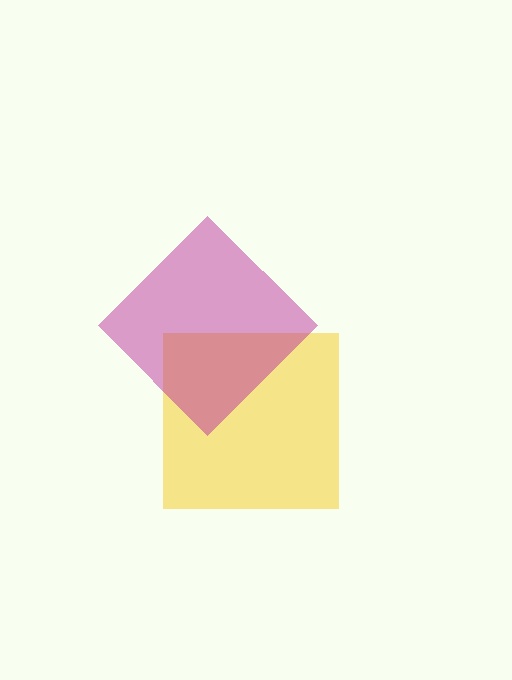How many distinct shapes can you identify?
There are 2 distinct shapes: a yellow square, a magenta diamond.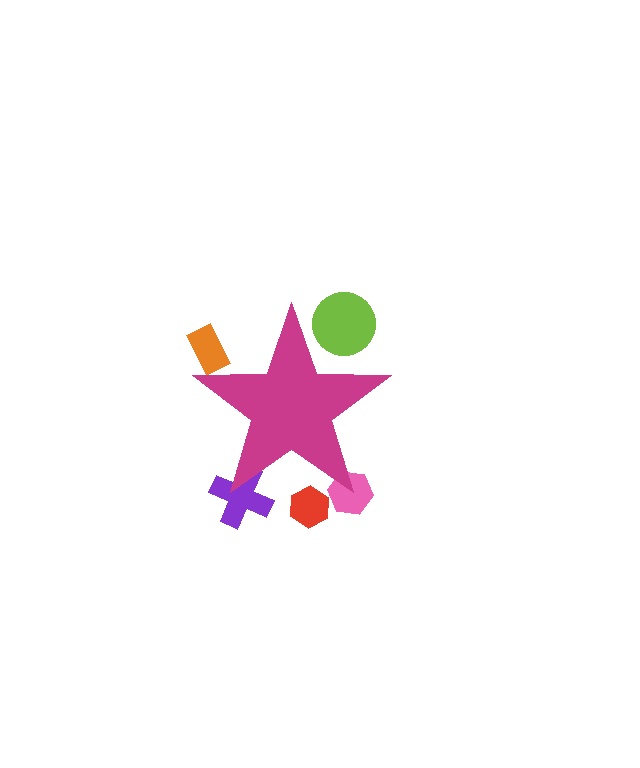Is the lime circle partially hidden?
Yes, the lime circle is partially hidden behind the magenta star.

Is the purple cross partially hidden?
Yes, the purple cross is partially hidden behind the magenta star.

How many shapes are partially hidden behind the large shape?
5 shapes are partially hidden.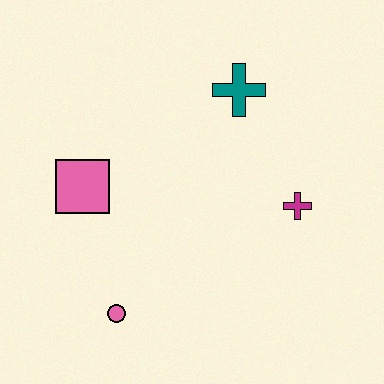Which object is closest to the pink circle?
The pink square is closest to the pink circle.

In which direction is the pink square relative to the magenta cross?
The pink square is to the left of the magenta cross.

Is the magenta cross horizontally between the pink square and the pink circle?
No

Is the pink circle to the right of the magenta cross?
No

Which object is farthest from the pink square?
The magenta cross is farthest from the pink square.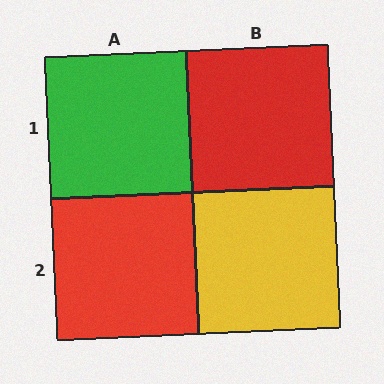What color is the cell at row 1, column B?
Red.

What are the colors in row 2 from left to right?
Red, yellow.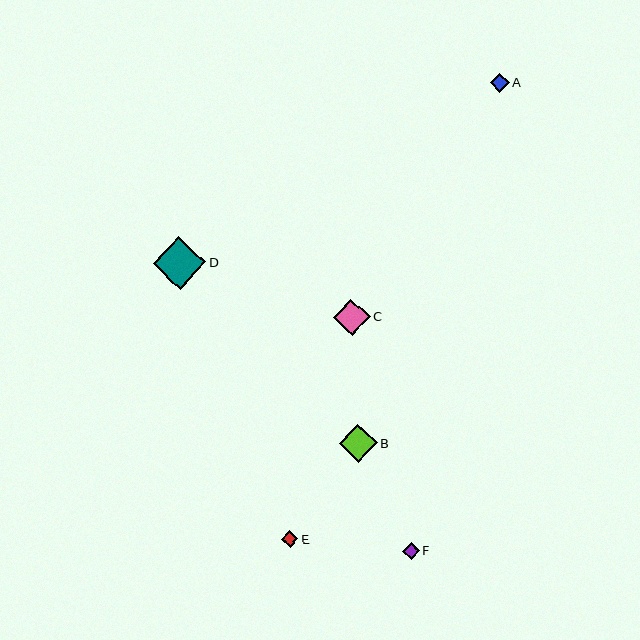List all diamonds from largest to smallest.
From largest to smallest: D, B, C, A, F, E.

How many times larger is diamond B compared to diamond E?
Diamond B is approximately 2.3 times the size of diamond E.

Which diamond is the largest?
Diamond D is the largest with a size of approximately 52 pixels.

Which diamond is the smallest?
Diamond E is the smallest with a size of approximately 17 pixels.